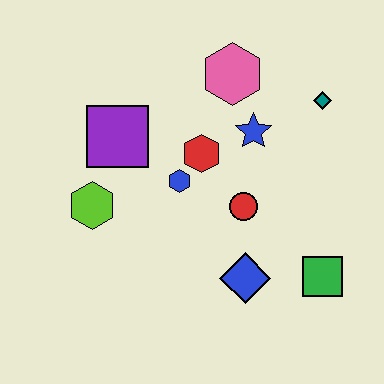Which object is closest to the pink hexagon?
The blue star is closest to the pink hexagon.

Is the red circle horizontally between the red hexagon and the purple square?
No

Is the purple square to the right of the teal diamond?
No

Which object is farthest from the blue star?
The lime hexagon is farthest from the blue star.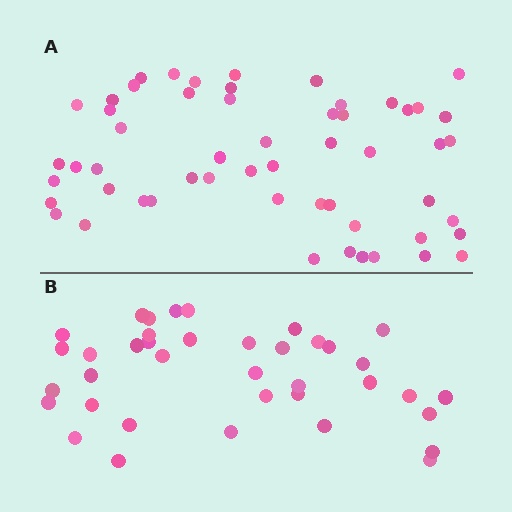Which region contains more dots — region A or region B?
Region A (the top region) has more dots.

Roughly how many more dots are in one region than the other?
Region A has approximately 15 more dots than region B.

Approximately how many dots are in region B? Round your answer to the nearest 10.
About 40 dots. (The exact count is 38, which rounds to 40.)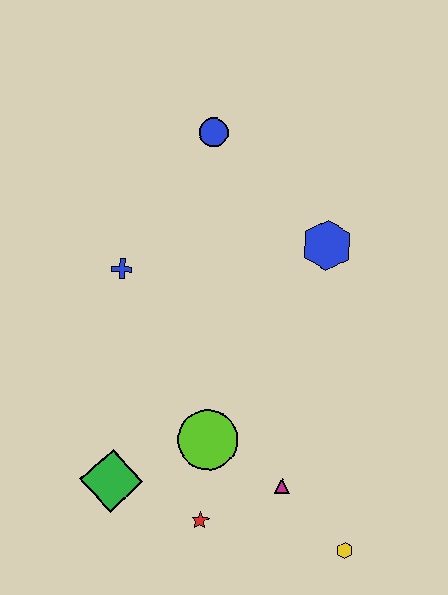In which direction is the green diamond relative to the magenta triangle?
The green diamond is to the left of the magenta triangle.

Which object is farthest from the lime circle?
The blue circle is farthest from the lime circle.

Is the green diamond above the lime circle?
No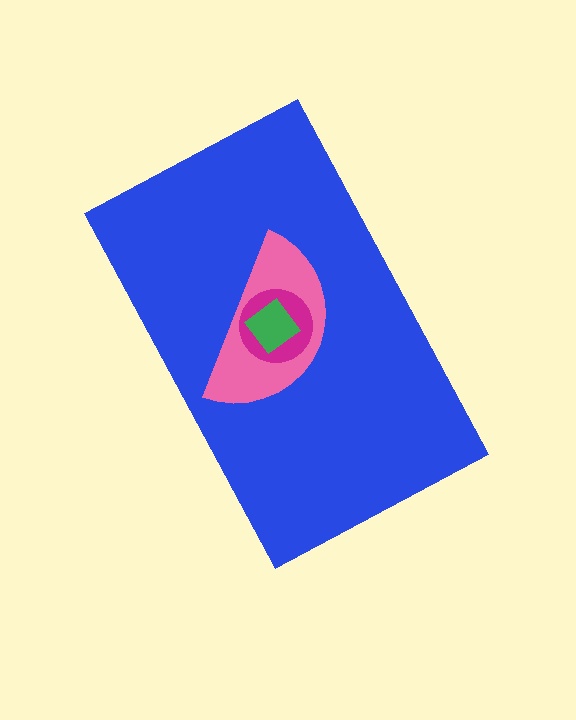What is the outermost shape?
The blue rectangle.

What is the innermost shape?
The green diamond.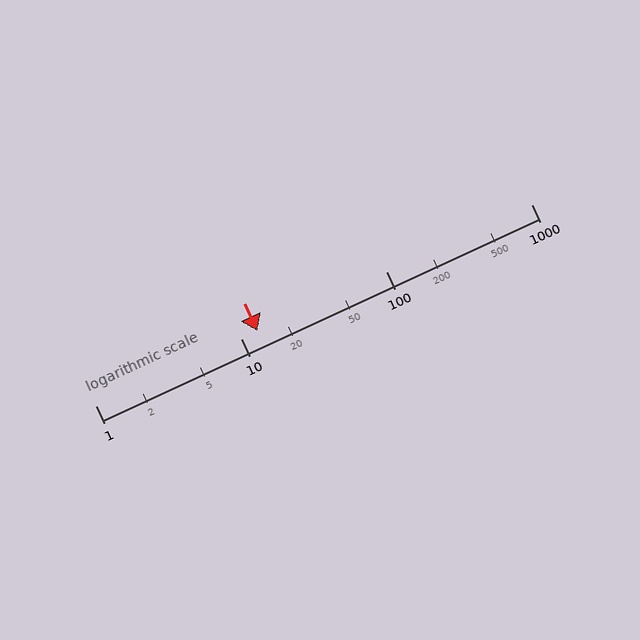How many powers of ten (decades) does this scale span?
The scale spans 3 decades, from 1 to 1000.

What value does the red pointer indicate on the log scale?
The pointer indicates approximately 13.